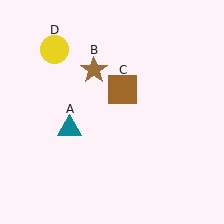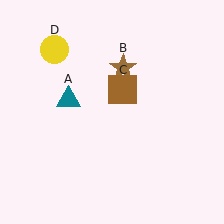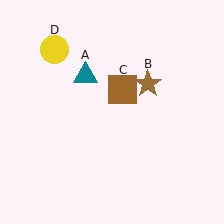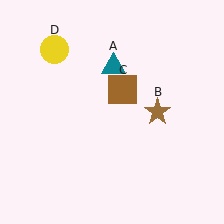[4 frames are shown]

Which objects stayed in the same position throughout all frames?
Brown square (object C) and yellow circle (object D) remained stationary.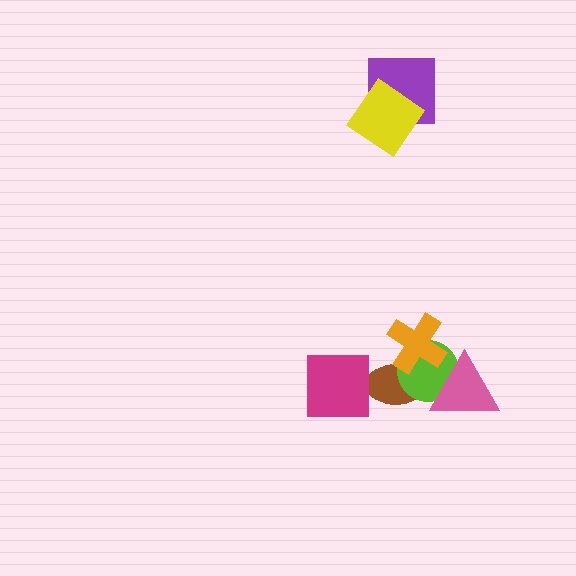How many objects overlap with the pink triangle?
1 object overlaps with the pink triangle.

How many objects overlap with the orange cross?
2 objects overlap with the orange cross.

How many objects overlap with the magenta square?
0 objects overlap with the magenta square.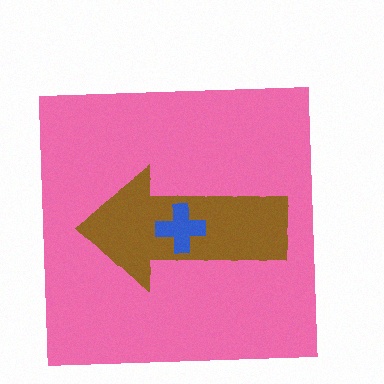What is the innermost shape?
The blue cross.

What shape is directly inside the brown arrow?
The blue cross.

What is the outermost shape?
The pink square.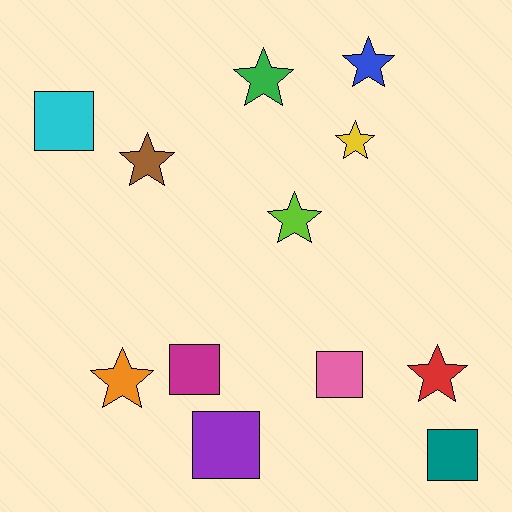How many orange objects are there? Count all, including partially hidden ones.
There is 1 orange object.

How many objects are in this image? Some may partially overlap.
There are 12 objects.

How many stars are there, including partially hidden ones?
There are 7 stars.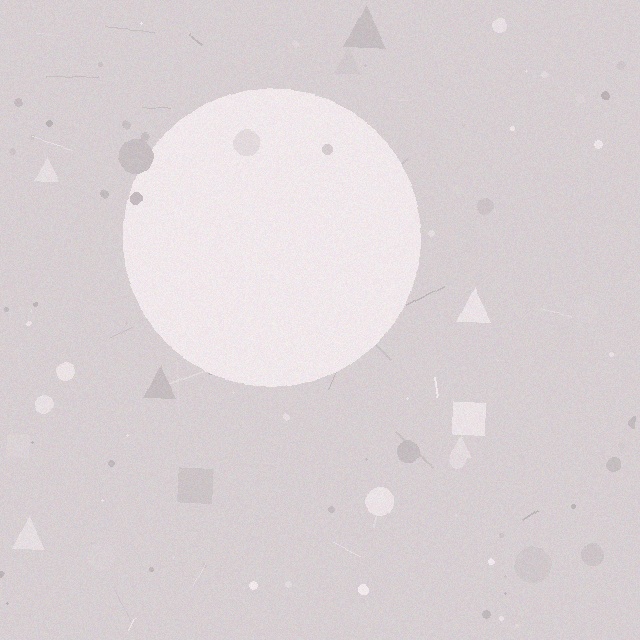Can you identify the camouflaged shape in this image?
The camouflaged shape is a circle.